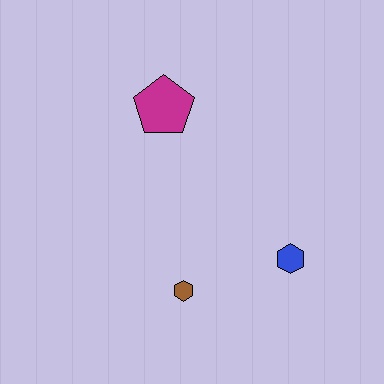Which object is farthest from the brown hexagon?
The magenta pentagon is farthest from the brown hexagon.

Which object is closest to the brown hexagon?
The blue hexagon is closest to the brown hexagon.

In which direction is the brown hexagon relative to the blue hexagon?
The brown hexagon is to the left of the blue hexagon.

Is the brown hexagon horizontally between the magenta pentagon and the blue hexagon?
Yes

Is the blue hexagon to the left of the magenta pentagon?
No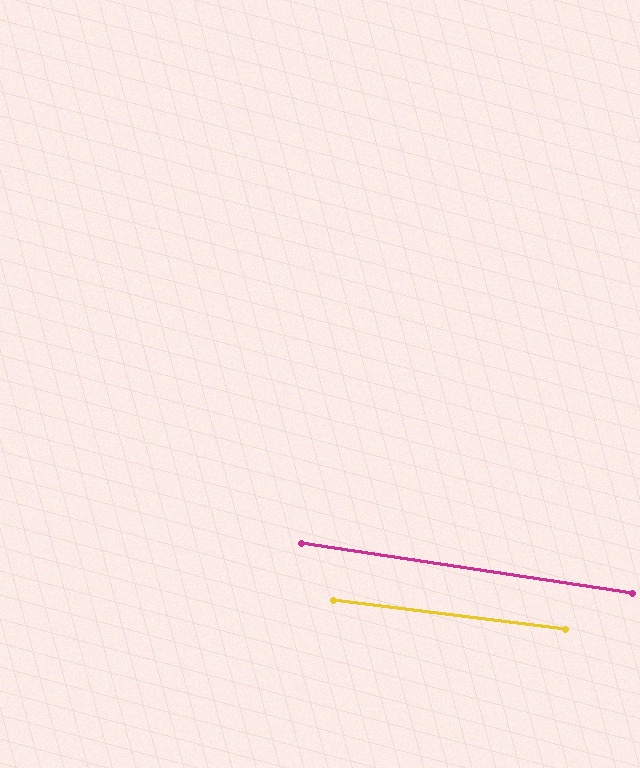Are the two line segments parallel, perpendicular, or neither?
Parallel — their directions differ by only 1.4°.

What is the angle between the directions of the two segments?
Approximately 1 degree.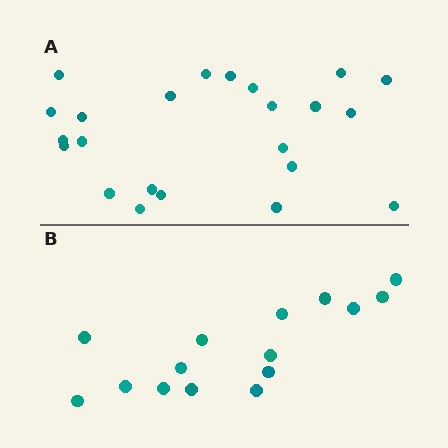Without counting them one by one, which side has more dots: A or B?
Region A (the top region) has more dots.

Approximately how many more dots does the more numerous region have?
Region A has roughly 8 or so more dots than region B.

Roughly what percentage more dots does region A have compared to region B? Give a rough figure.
About 55% more.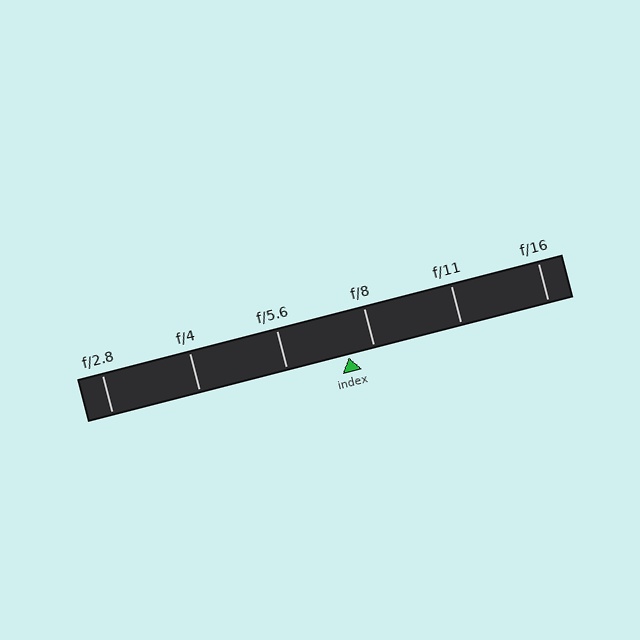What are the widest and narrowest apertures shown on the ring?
The widest aperture shown is f/2.8 and the narrowest is f/16.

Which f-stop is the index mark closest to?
The index mark is closest to f/8.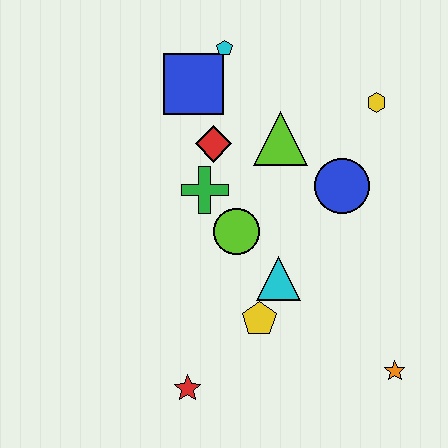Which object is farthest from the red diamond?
The orange star is farthest from the red diamond.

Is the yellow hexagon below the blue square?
Yes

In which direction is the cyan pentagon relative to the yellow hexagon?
The cyan pentagon is to the left of the yellow hexagon.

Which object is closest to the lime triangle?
The red diamond is closest to the lime triangle.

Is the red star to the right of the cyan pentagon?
No